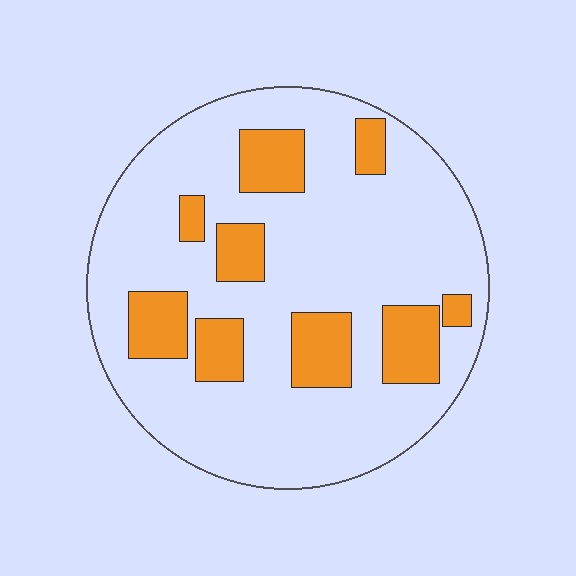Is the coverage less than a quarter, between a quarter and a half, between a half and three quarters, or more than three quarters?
Less than a quarter.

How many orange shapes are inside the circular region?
9.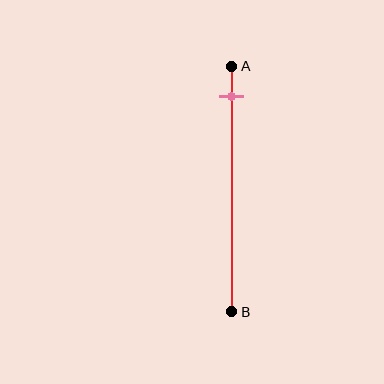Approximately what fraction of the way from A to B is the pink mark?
The pink mark is approximately 10% of the way from A to B.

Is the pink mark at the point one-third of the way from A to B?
No, the mark is at about 10% from A, not at the 33% one-third point.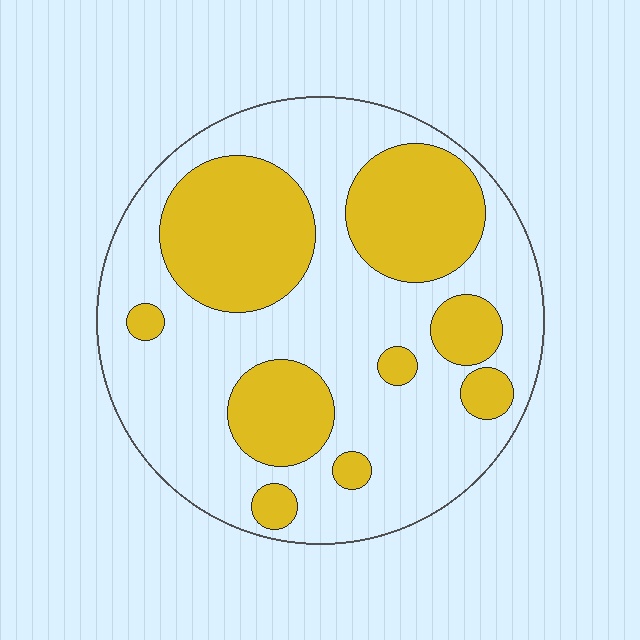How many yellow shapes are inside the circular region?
9.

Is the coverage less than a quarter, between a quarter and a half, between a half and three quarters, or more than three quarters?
Between a quarter and a half.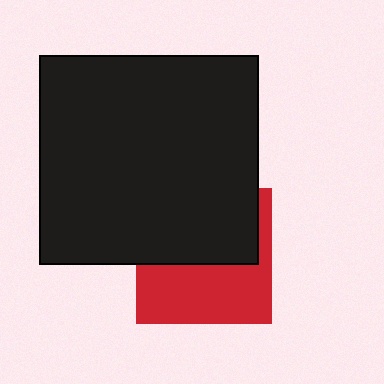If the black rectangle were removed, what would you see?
You would see the complete red square.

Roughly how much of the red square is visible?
About half of it is visible (roughly 48%).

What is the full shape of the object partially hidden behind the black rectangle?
The partially hidden object is a red square.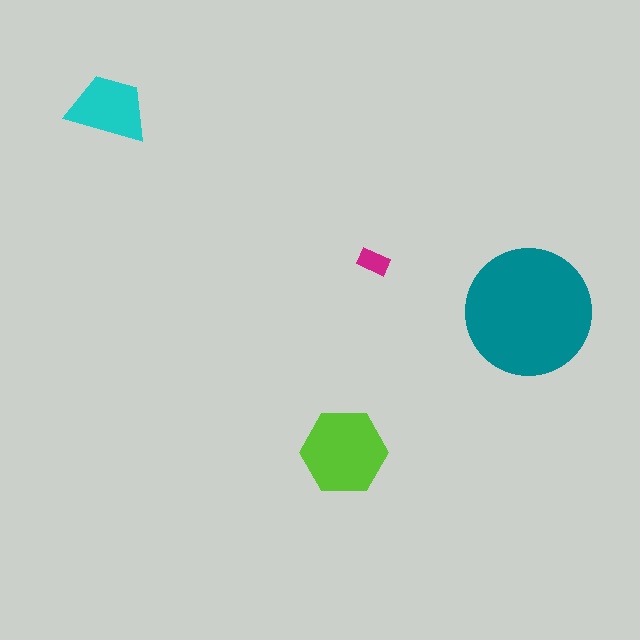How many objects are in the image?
There are 4 objects in the image.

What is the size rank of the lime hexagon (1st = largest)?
2nd.